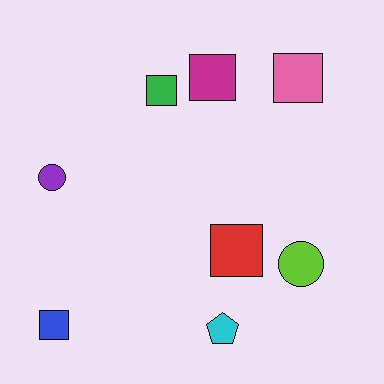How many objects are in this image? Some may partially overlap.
There are 8 objects.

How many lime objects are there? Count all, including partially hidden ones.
There is 1 lime object.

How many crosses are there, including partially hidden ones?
There are no crosses.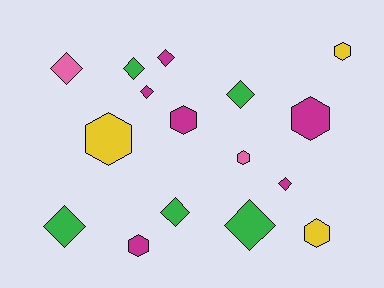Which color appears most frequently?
Magenta, with 6 objects.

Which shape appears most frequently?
Diamond, with 9 objects.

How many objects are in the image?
There are 16 objects.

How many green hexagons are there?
There are no green hexagons.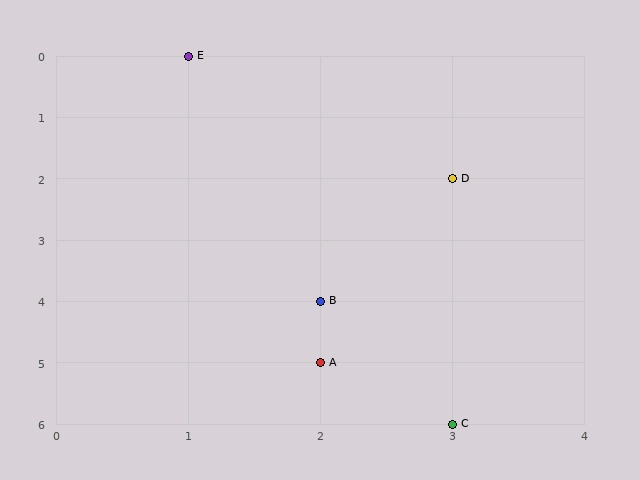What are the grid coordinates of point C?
Point C is at grid coordinates (3, 6).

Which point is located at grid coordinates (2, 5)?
Point A is at (2, 5).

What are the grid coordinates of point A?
Point A is at grid coordinates (2, 5).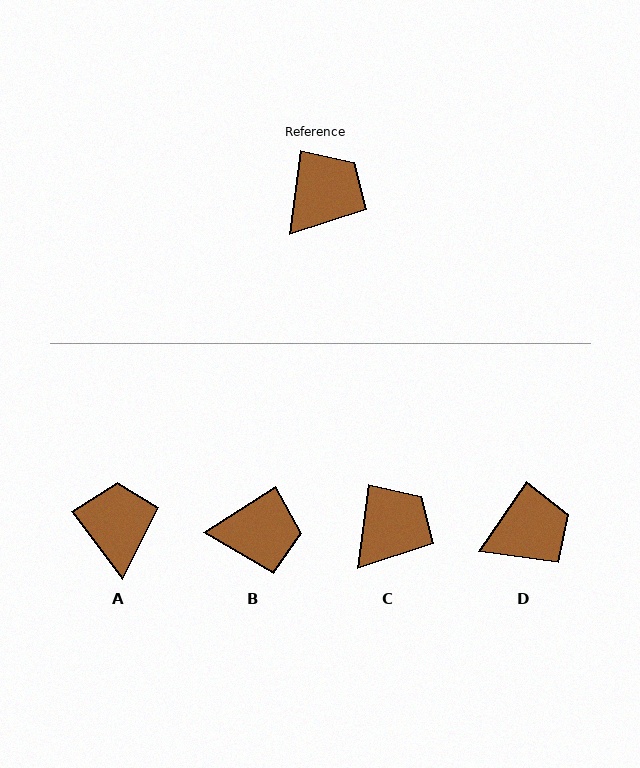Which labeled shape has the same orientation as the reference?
C.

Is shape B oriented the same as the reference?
No, it is off by about 49 degrees.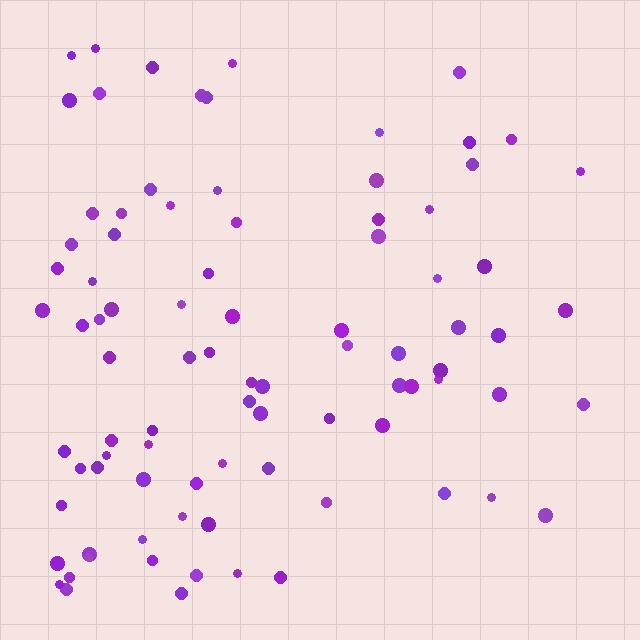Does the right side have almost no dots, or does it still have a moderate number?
Still a moderate number, just noticeably fewer than the left.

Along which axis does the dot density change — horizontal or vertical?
Horizontal.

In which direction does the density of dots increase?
From right to left, with the left side densest.